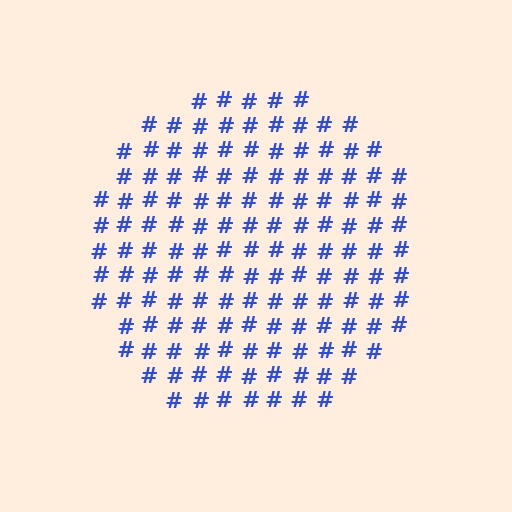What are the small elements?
The small elements are hash symbols.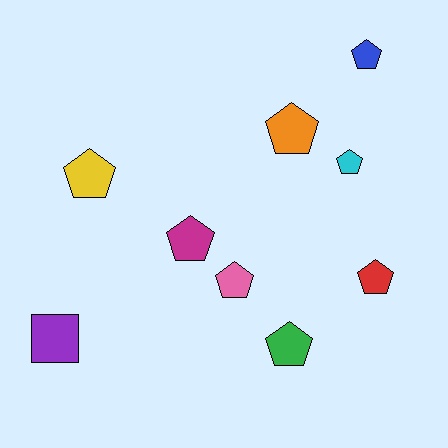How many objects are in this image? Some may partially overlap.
There are 9 objects.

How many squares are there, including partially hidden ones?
There is 1 square.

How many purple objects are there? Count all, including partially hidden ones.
There is 1 purple object.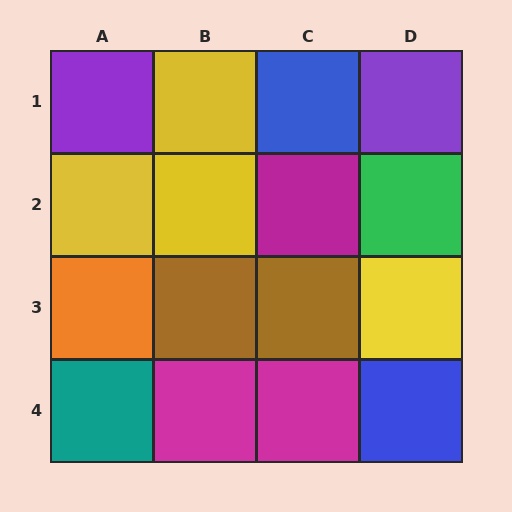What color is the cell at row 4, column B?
Magenta.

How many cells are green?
1 cell is green.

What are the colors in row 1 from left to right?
Purple, yellow, blue, purple.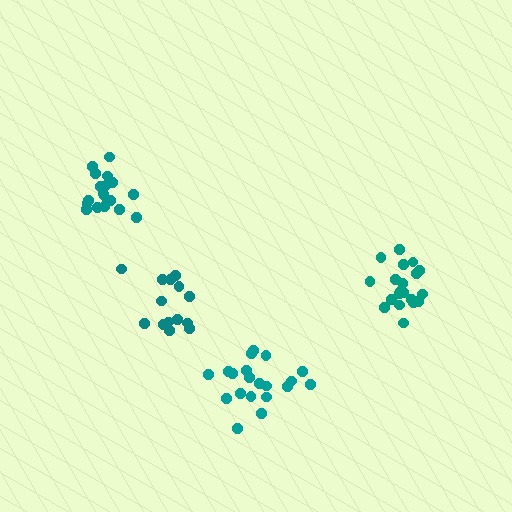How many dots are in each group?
Group 1: 20 dots, Group 2: 14 dots, Group 3: 20 dots, Group 4: 20 dots (74 total).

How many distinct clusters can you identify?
There are 4 distinct clusters.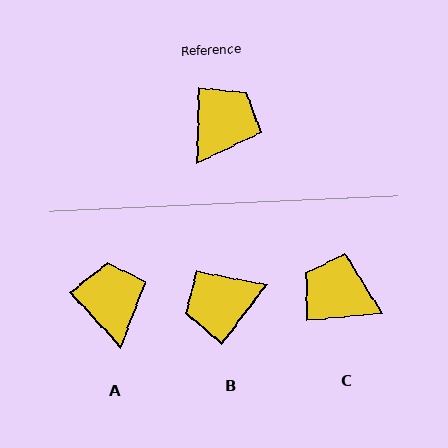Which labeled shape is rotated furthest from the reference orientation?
B, about 144 degrees away.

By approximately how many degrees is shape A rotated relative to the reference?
Approximately 44 degrees counter-clockwise.